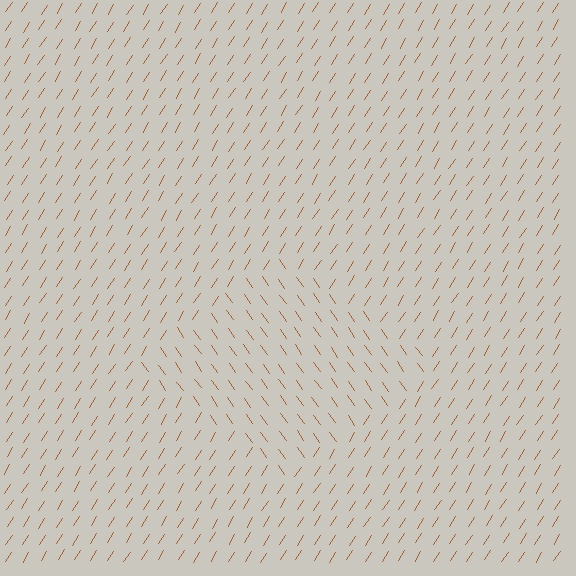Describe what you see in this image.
The image is filled with small brown line segments. A diamond region in the image has lines oriented differently from the surrounding lines, creating a visible texture boundary.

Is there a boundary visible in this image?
Yes, there is a texture boundary formed by a change in line orientation.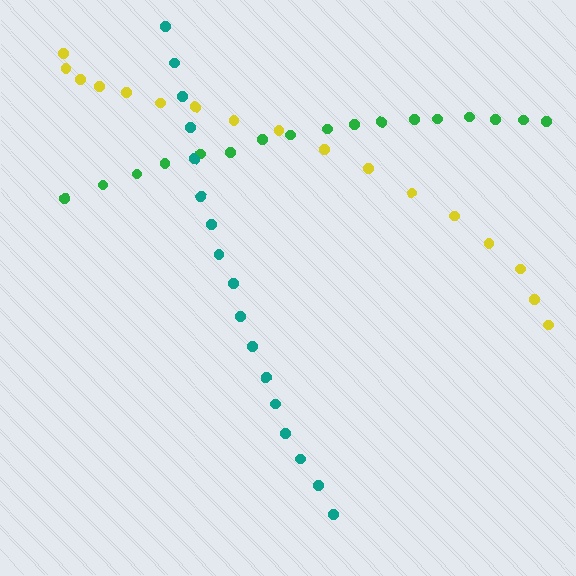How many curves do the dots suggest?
There are 3 distinct paths.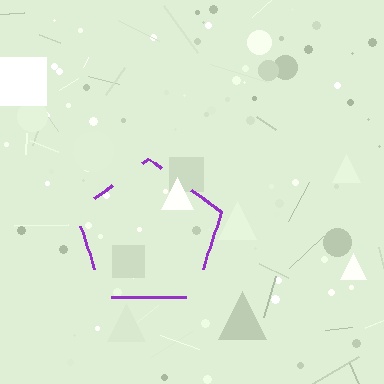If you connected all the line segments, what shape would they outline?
They would outline a pentagon.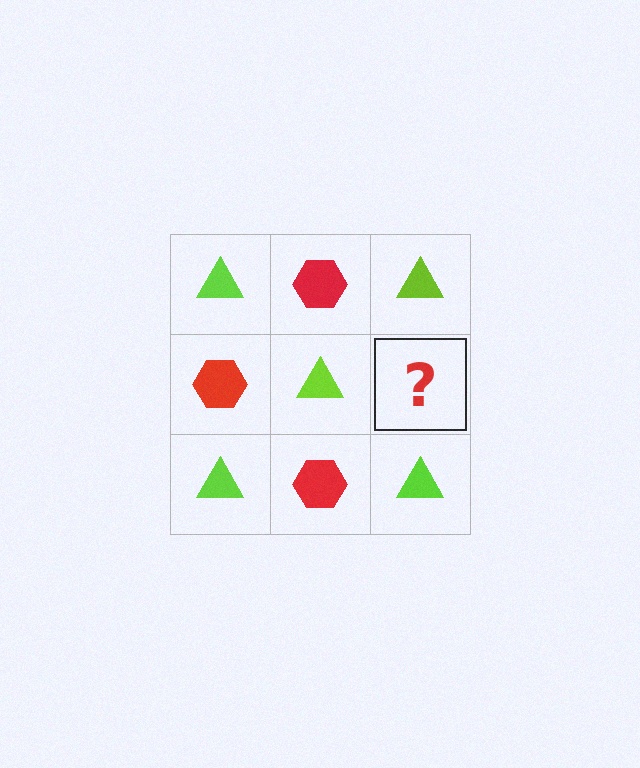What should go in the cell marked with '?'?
The missing cell should contain a red hexagon.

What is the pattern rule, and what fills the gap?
The rule is that it alternates lime triangle and red hexagon in a checkerboard pattern. The gap should be filled with a red hexagon.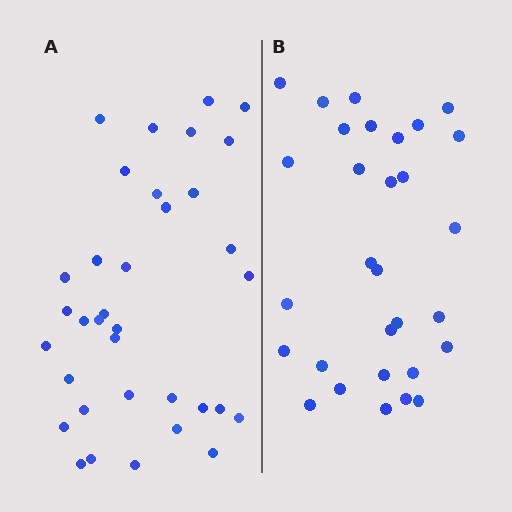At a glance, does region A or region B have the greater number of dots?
Region A (the left region) has more dots.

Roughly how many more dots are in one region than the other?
Region A has about 5 more dots than region B.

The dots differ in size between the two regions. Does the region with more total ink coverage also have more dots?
No. Region B has more total ink coverage because its dots are larger, but region A actually contains more individual dots. Total area can be misleading — the number of items is what matters here.